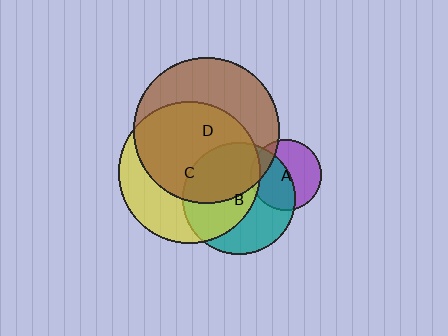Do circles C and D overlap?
Yes.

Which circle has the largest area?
Circle D (brown).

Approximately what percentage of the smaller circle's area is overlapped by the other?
Approximately 60%.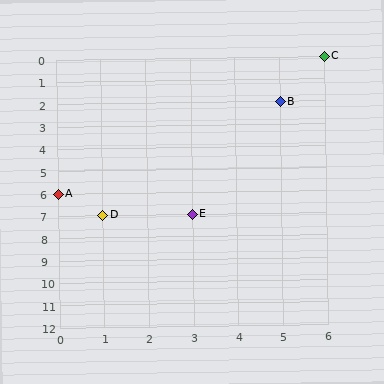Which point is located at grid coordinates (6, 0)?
Point C is at (6, 0).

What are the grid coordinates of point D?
Point D is at grid coordinates (1, 7).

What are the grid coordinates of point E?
Point E is at grid coordinates (3, 7).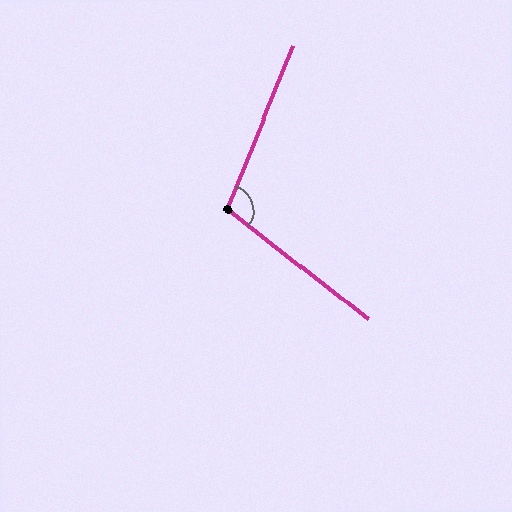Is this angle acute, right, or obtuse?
It is obtuse.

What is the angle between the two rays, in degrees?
Approximately 106 degrees.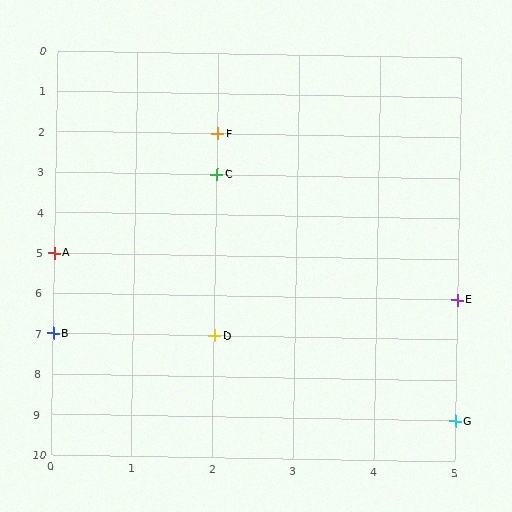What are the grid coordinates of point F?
Point F is at grid coordinates (2, 2).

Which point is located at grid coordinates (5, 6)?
Point E is at (5, 6).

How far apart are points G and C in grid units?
Points G and C are 3 columns and 6 rows apart (about 6.7 grid units diagonally).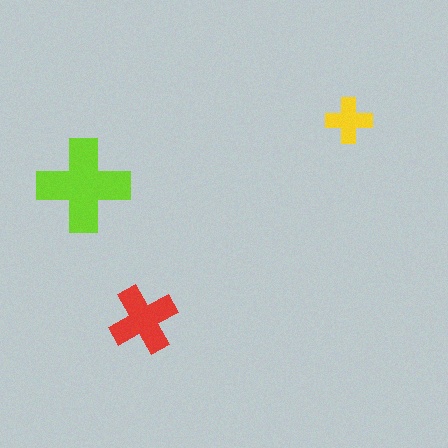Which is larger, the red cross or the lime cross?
The lime one.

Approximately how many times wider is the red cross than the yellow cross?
About 1.5 times wider.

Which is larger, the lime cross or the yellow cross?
The lime one.